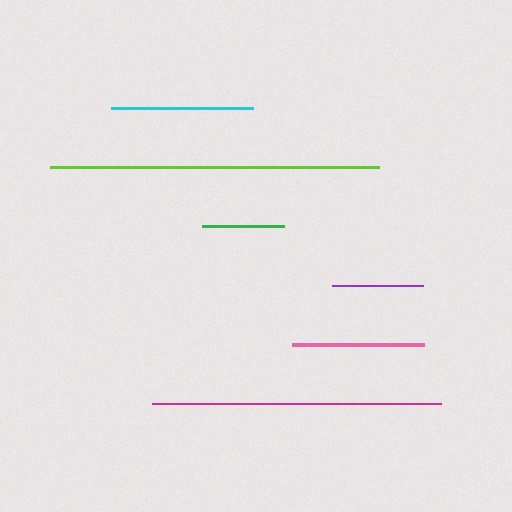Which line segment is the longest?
The lime line is the longest at approximately 329 pixels.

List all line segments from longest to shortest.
From longest to shortest: lime, magenta, cyan, pink, purple, green.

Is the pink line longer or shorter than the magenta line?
The magenta line is longer than the pink line.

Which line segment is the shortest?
The green line is the shortest at approximately 83 pixels.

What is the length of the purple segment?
The purple segment is approximately 91 pixels long.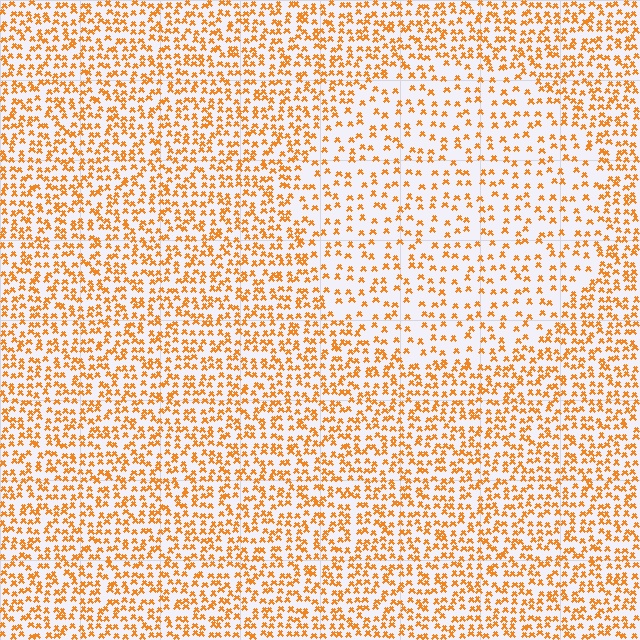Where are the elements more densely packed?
The elements are more densely packed outside the circle boundary.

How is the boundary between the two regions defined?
The boundary is defined by a change in element density (approximately 1.9x ratio). All elements are the same color, size, and shape.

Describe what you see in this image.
The image contains small orange elements arranged at two different densities. A circle-shaped region is visible where the elements are less densely packed than the surrounding area.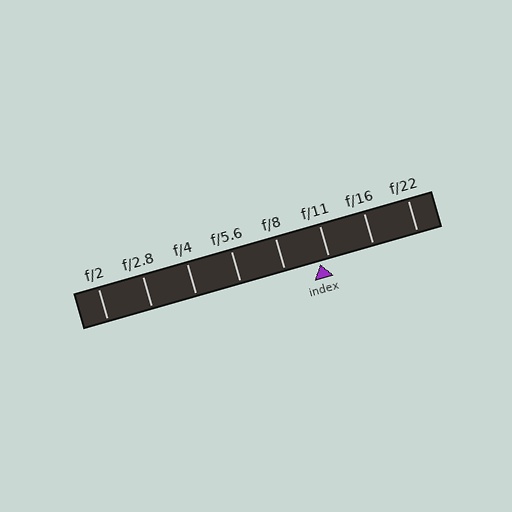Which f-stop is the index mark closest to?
The index mark is closest to f/11.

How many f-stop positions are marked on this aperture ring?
There are 8 f-stop positions marked.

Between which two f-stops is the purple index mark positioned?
The index mark is between f/8 and f/11.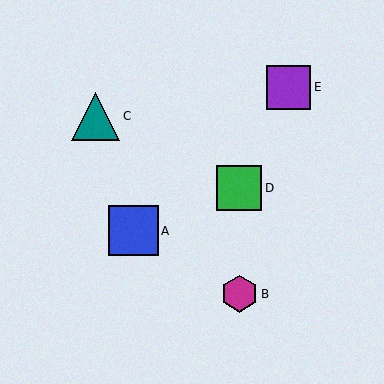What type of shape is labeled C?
Shape C is a teal triangle.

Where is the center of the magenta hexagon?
The center of the magenta hexagon is at (240, 294).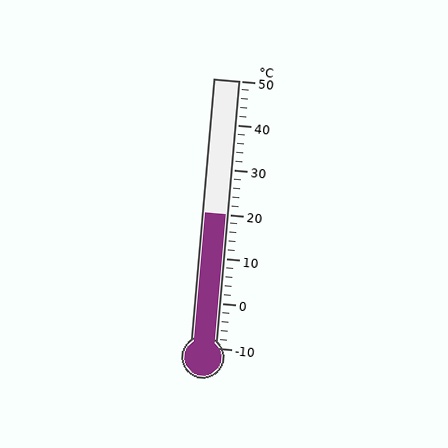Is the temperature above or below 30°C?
The temperature is below 30°C.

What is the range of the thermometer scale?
The thermometer scale ranges from -10°C to 50°C.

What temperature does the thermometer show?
The thermometer shows approximately 20°C.